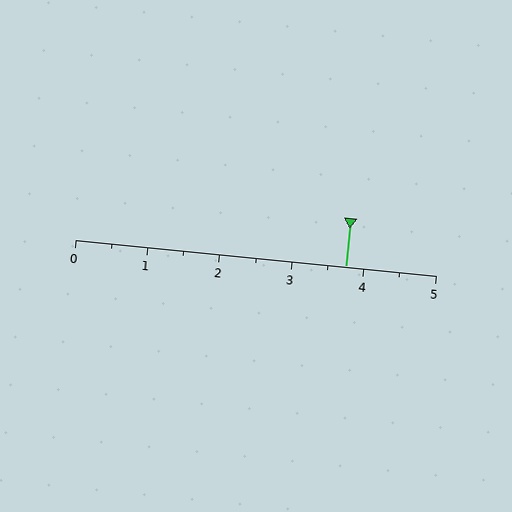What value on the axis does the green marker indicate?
The marker indicates approximately 3.8.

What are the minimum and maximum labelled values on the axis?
The axis runs from 0 to 5.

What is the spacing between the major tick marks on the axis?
The major ticks are spaced 1 apart.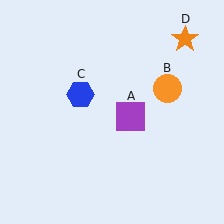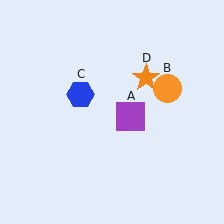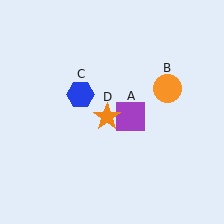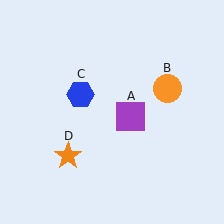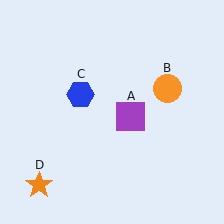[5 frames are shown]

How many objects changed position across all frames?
1 object changed position: orange star (object D).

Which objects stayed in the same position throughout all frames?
Purple square (object A) and orange circle (object B) and blue hexagon (object C) remained stationary.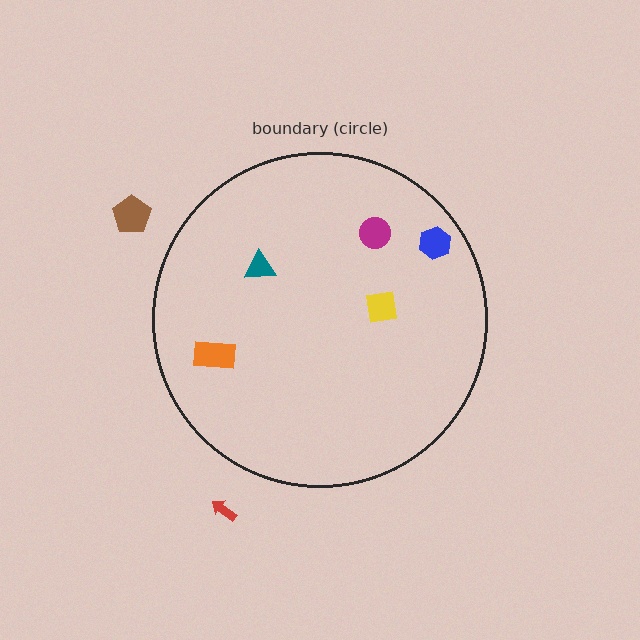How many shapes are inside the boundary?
5 inside, 2 outside.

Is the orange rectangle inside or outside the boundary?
Inside.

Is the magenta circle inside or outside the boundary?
Inside.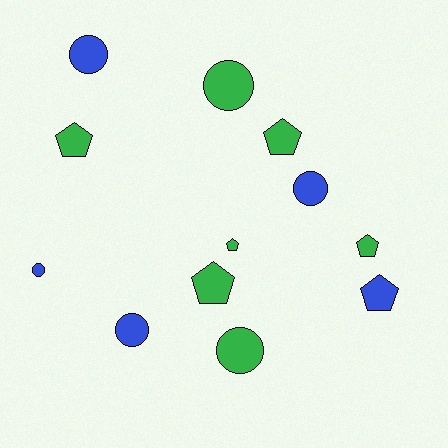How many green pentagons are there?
There are 5 green pentagons.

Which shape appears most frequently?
Circle, with 6 objects.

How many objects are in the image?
There are 12 objects.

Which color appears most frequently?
Green, with 7 objects.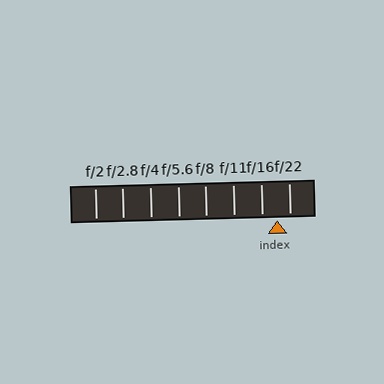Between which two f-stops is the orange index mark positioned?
The index mark is between f/16 and f/22.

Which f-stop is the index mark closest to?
The index mark is closest to f/22.